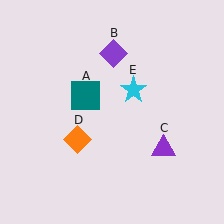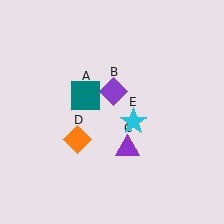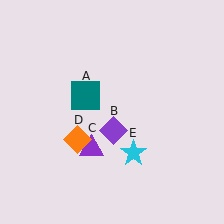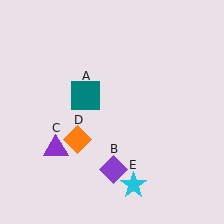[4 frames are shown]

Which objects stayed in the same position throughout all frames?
Teal square (object A) and orange diamond (object D) remained stationary.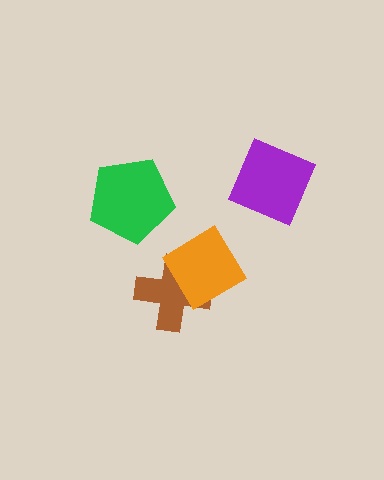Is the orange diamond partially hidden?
No, no other shape covers it.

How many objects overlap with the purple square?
0 objects overlap with the purple square.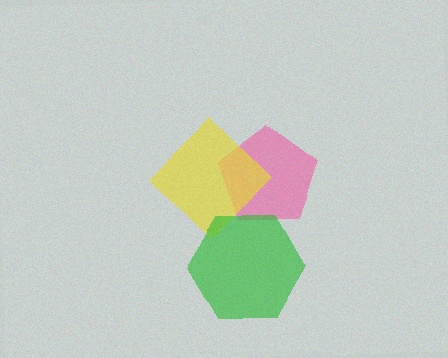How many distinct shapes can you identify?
There are 3 distinct shapes: a pink pentagon, a yellow diamond, a green hexagon.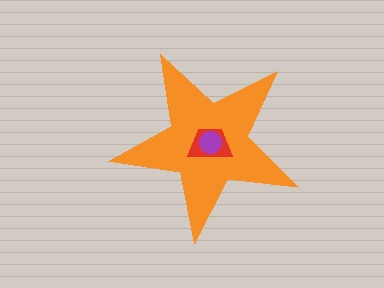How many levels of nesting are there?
3.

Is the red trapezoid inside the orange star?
Yes.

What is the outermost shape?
The orange star.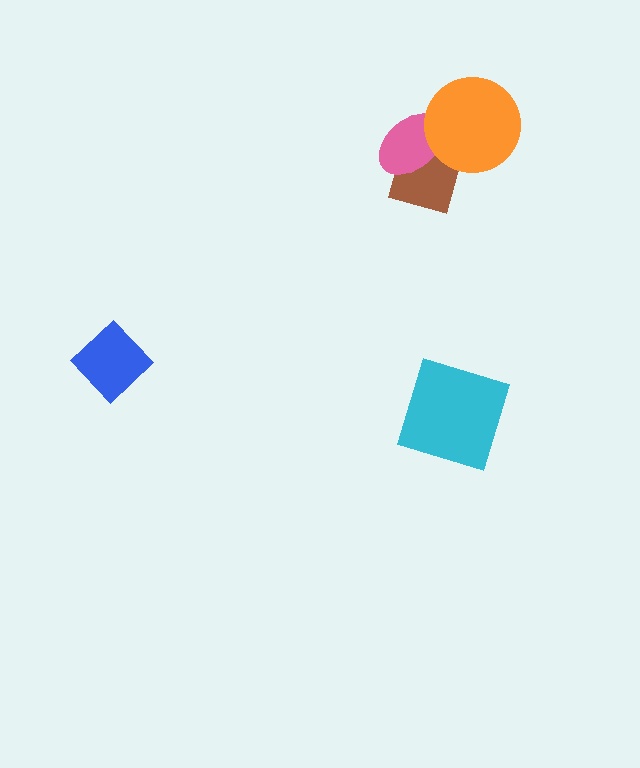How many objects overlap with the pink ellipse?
2 objects overlap with the pink ellipse.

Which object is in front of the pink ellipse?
The orange circle is in front of the pink ellipse.